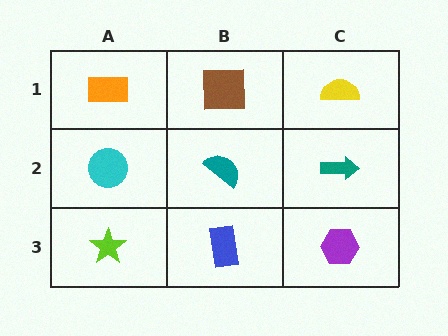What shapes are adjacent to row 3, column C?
A teal arrow (row 2, column C), a blue rectangle (row 3, column B).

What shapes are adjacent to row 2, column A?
An orange rectangle (row 1, column A), a lime star (row 3, column A), a teal semicircle (row 2, column B).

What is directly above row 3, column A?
A cyan circle.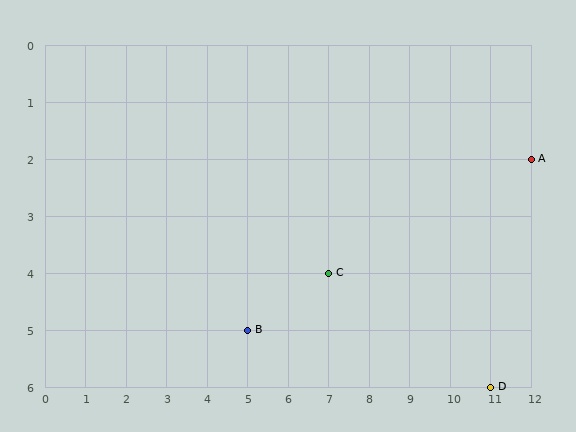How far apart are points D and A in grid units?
Points D and A are 1 column and 4 rows apart (about 4.1 grid units diagonally).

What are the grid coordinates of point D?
Point D is at grid coordinates (11, 6).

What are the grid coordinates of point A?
Point A is at grid coordinates (12, 2).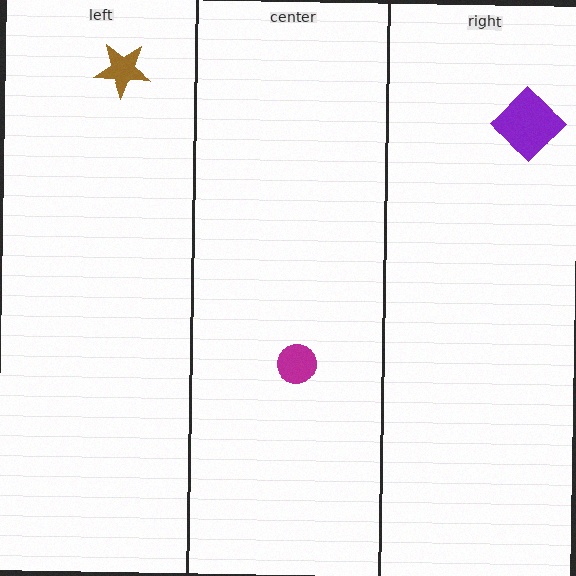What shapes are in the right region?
The purple diamond.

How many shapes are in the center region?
1.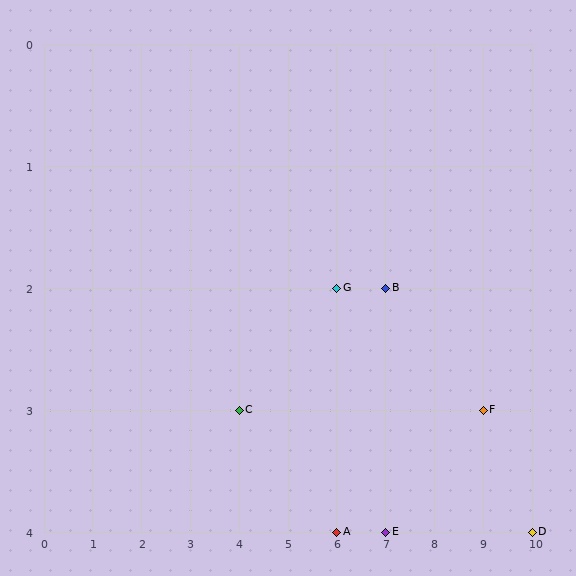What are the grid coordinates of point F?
Point F is at grid coordinates (9, 3).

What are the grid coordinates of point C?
Point C is at grid coordinates (4, 3).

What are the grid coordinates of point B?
Point B is at grid coordinates (7, 2).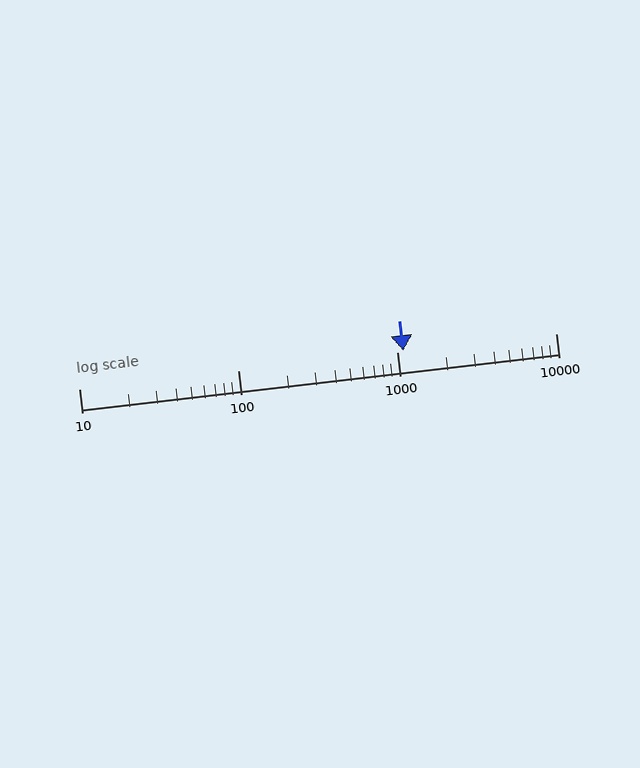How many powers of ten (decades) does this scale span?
The scale spans 3 decades, from 10 to 10000.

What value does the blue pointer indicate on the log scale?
The pointer indicates approximately 1100.